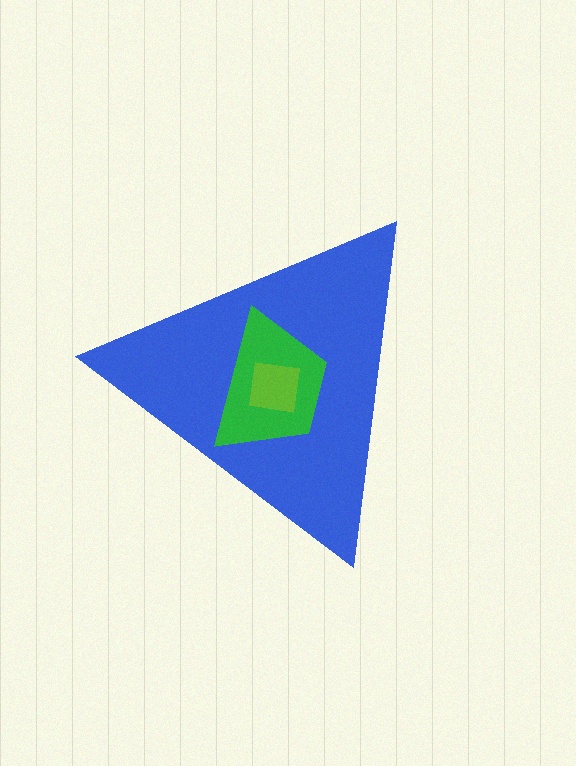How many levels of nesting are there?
3.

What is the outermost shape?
The blue triangle.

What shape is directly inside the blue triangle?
The green trapezoid.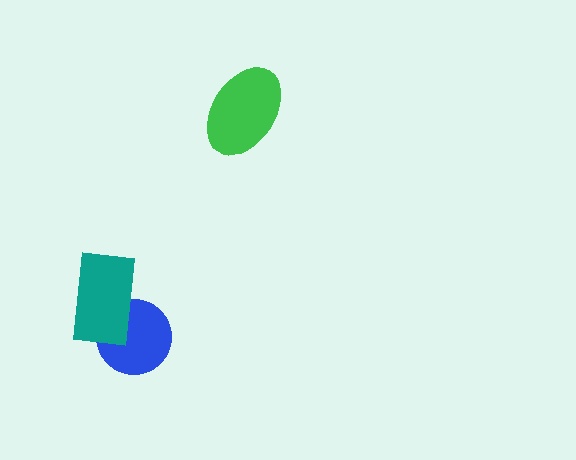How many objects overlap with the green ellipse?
0 objects overlap with the green ellipse.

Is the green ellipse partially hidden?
No, no other shape covers it.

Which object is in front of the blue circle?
The teal rectangle is in front of the blue circle.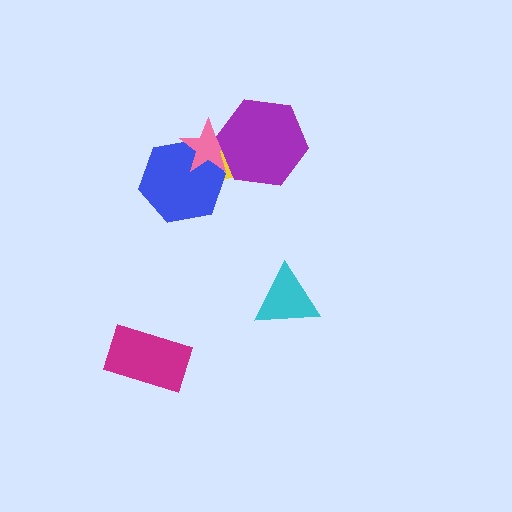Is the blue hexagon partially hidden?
Yes, it is partially covered by another shape.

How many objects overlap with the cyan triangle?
0 objects overlap with the cyan triangle.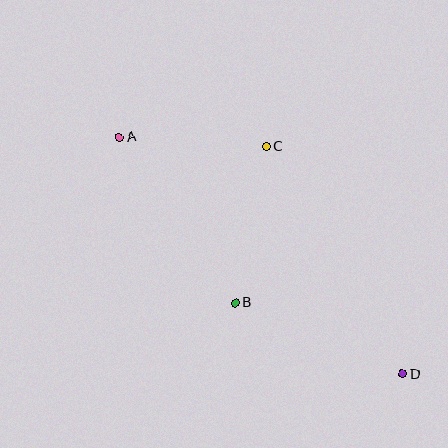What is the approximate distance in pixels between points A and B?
The distance between A and B is approximately 202 pixels.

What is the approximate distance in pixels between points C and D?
The distance between C and D is approximately 265 pixels.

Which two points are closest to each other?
Points A and C are closest to each other.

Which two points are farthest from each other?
Points A and D are farthest from each other.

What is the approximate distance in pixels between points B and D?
The distance between B and D is approximately 182 pixels.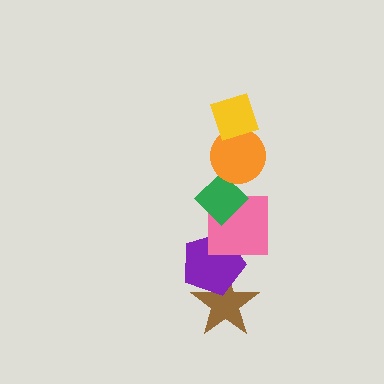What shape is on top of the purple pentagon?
The pink square is on top of the purple pentagon.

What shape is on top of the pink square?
The green diamond is on top of the pink square.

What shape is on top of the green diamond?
The orange circle is on top of the green diamond.